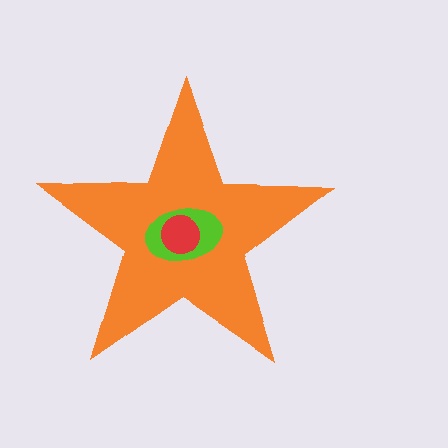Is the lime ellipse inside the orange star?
Yes.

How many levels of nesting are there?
3.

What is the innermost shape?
The red circle.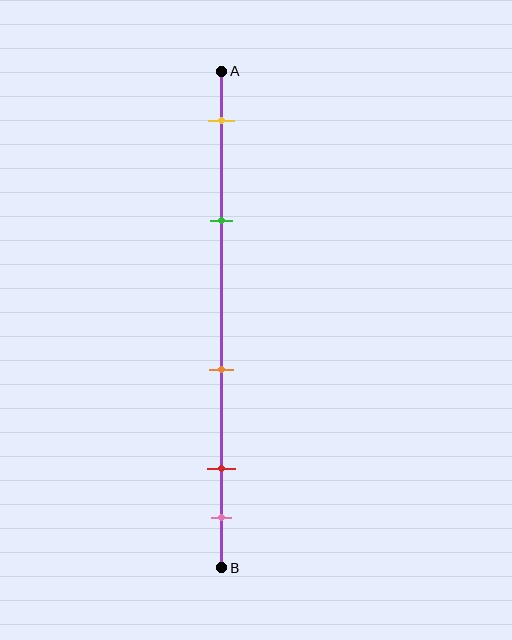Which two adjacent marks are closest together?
The red and pink marks are the closest adjacent pair.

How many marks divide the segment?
There are 5 marks dividing the segment.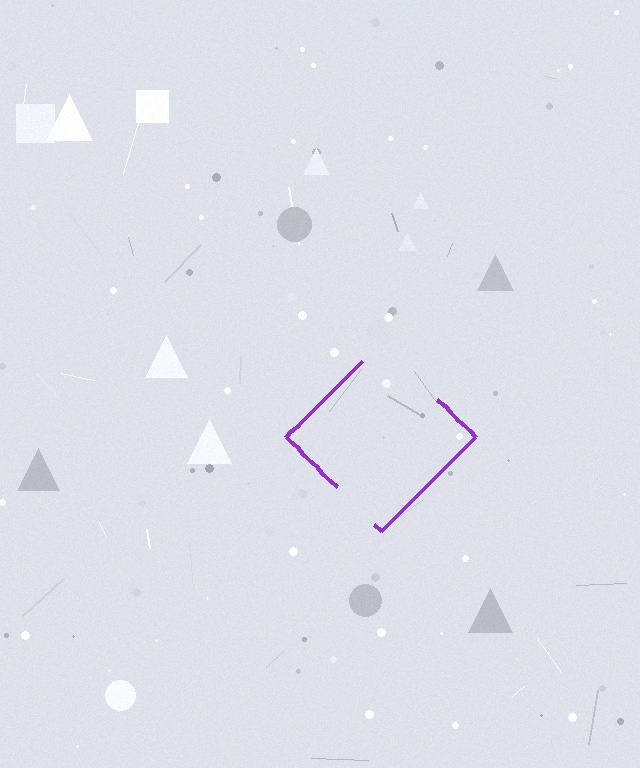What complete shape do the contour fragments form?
The contour fragments form a diamond.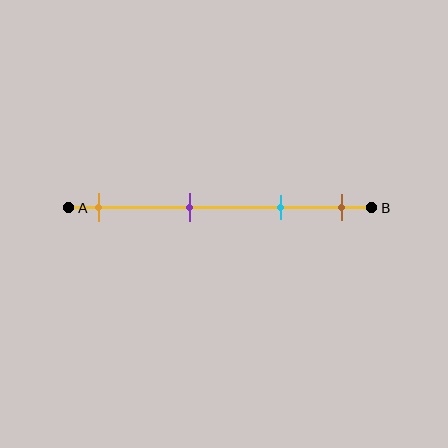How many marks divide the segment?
There are 4 marks dividing the segment.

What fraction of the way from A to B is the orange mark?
The orange mark is approximately 10% (0.1) of the way from A to B.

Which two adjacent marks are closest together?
The cyan and brown marks are the closest adjacent pair.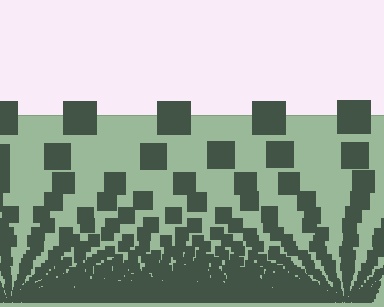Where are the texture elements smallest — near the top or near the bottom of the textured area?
Near the bottom.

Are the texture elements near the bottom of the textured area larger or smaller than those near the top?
Smaller. The gradient is inverted — elements near the bottom are smaller and denser.